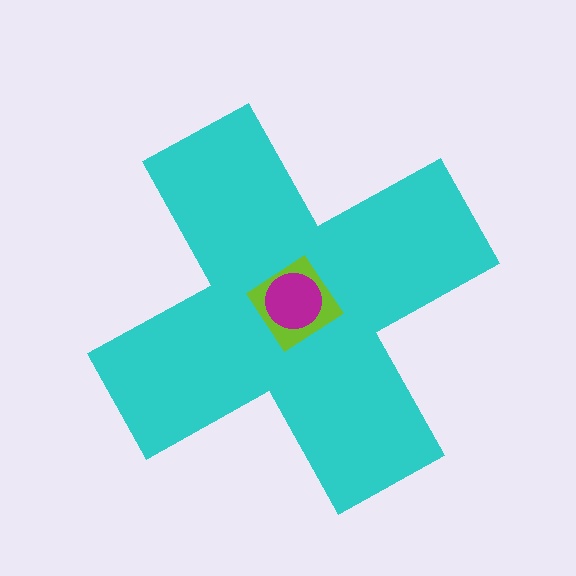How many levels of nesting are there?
3.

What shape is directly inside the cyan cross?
The lime diamond.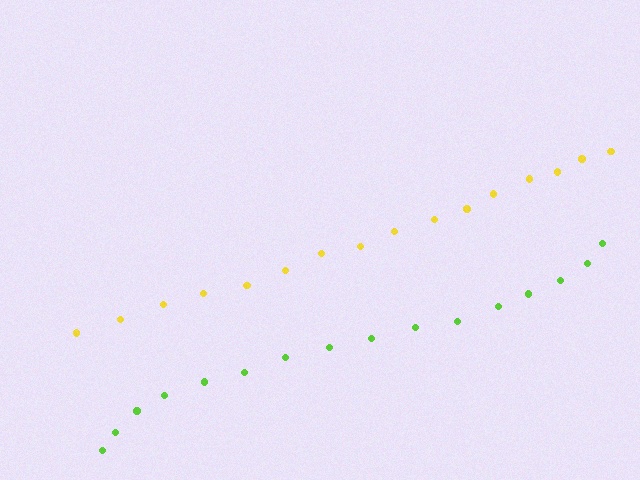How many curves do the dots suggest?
There are 2 distinct paths.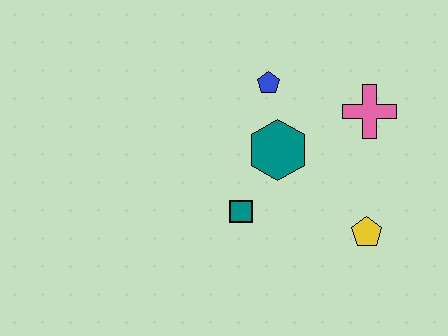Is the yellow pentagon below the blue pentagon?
Yes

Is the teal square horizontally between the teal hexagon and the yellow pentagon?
No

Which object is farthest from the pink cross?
The teal square is farthest from the pink cross.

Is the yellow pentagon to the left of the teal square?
No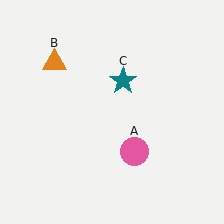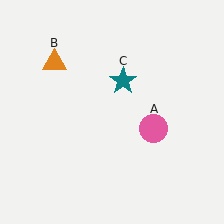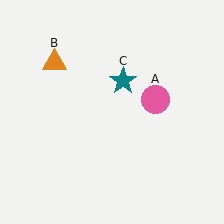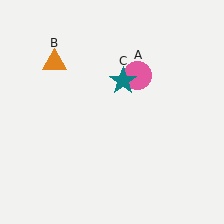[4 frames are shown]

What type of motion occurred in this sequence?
The pink circle (object A) rotated counterclockwise around the center of the scene.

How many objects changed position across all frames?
1 object changed position: pink circle (object A).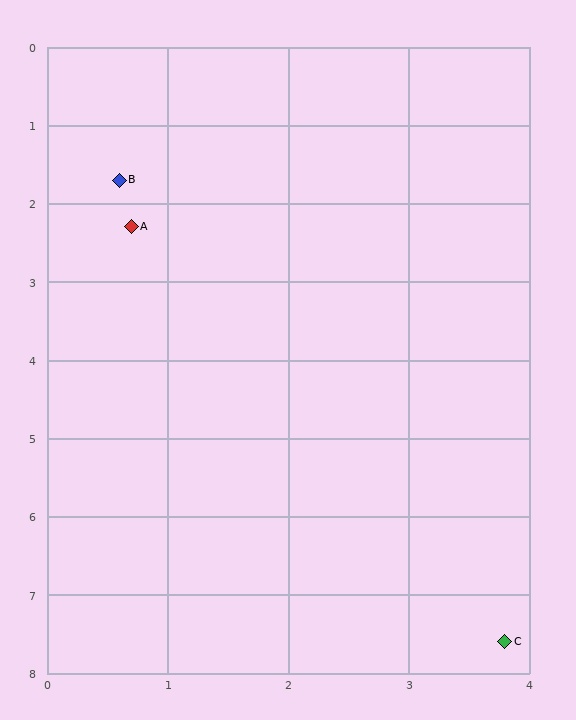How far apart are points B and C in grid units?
Points B and C are about 6.7 grid units apart.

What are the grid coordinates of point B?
Point B is at approximately (0.6, 1.7).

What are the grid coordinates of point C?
Point C is at approximately (3.8, 7.6).